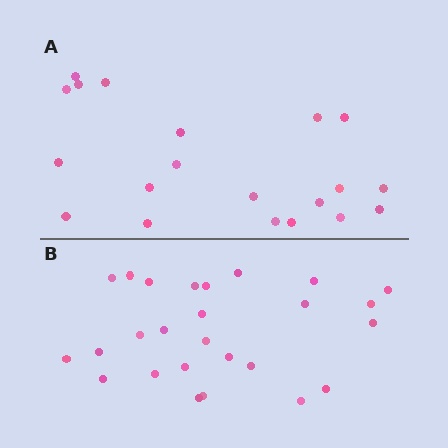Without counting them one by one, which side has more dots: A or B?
Region B (the bottom region) has more dots.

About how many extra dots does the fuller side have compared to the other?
Region B has about 6 more dots than region A.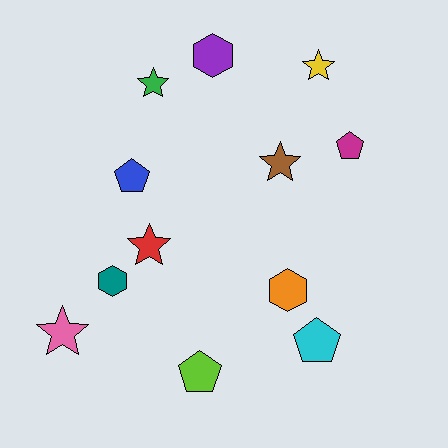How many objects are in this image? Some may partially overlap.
There are 12 objects.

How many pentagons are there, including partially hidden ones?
There are 4 pentagons.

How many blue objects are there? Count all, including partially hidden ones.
There is 1 blue object.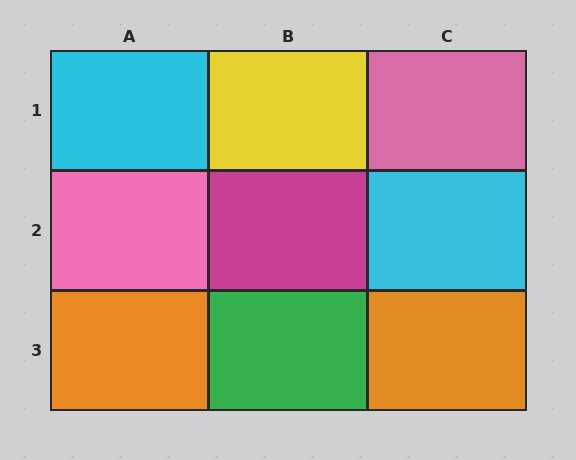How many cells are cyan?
2 cells are cyan.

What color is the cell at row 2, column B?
Magenta.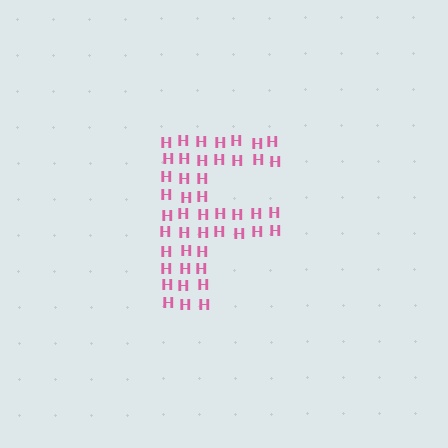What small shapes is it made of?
It is made of small letter H's.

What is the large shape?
The large shape is the letter F.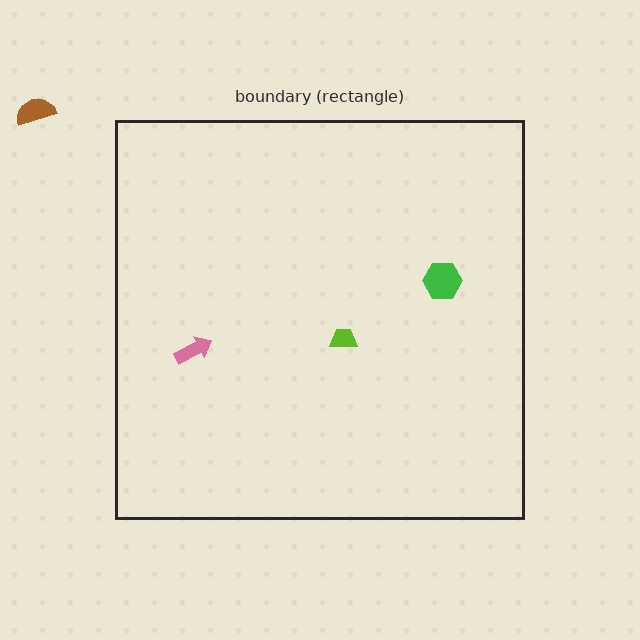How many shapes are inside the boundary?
3 inside, 1 outside.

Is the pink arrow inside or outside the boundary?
Inside.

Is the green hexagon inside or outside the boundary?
Inside.